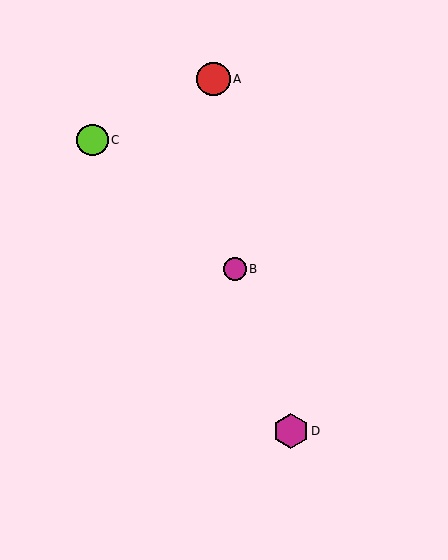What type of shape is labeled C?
Shape C is a lime circle.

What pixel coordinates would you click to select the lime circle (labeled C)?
Click at (92, 140) to select the lime circle C.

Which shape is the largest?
The magenta hexagon (labeled D) is the largest.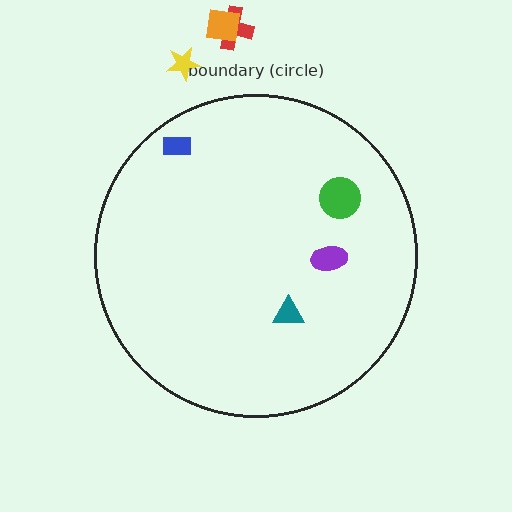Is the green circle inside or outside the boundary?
Inside.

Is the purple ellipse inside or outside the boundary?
Inside.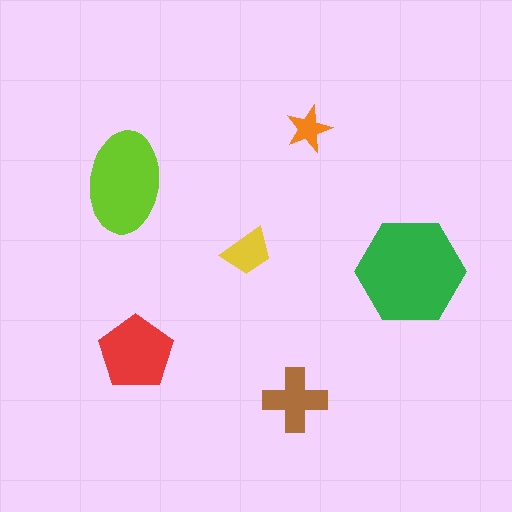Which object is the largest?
The green hexagon.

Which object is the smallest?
The orange star.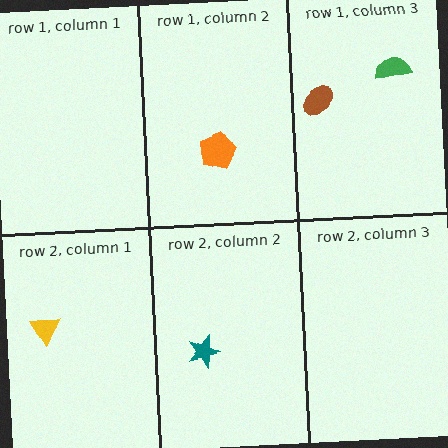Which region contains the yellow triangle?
The row 2, column 1 region.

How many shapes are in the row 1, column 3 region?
2.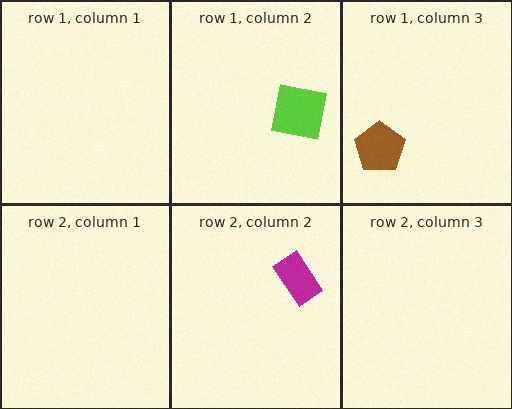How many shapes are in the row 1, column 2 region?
1.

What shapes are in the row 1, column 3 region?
The brown pentagon.